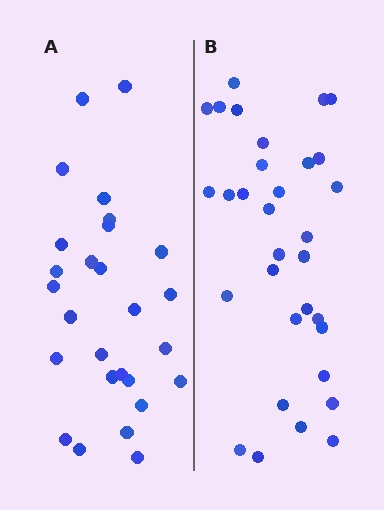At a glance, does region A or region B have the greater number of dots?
Region B (the right region) has more dots.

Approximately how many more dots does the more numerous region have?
Region B has about 5 more dots than region A.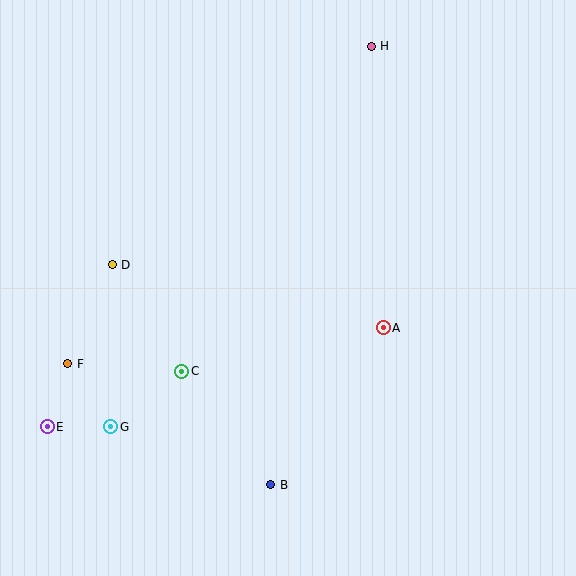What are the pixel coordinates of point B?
Point B is at (271, 485).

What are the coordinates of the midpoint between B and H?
The midpoint between B and H is at (321, 265).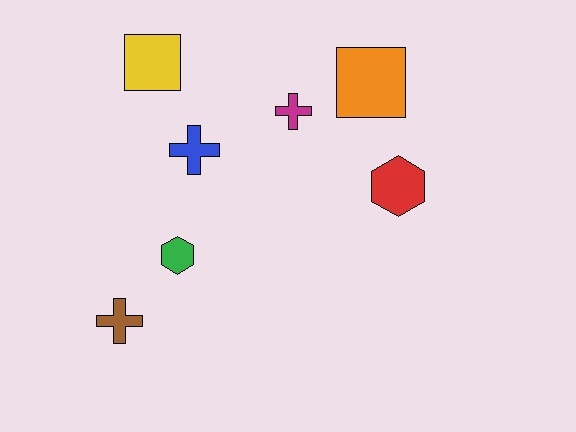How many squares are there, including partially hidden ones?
There are 2 squares.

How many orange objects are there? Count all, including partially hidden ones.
There is 1 orange object.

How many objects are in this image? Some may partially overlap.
There are 7 objects.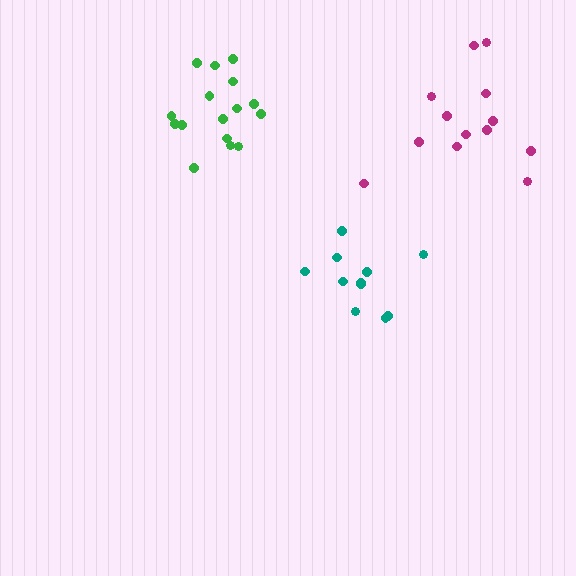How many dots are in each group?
Group 1: 11 dots, Group 2: 16 dots, Group 3: 13 dots (40 total).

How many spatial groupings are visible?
There are 3 spatial groupings.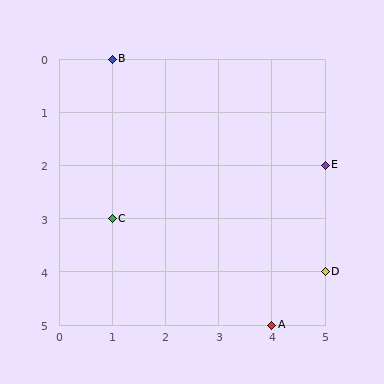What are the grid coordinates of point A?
Point A is at grid coordinates (4, 5).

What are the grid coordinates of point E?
Point E is at grid coordinates (5, 2).